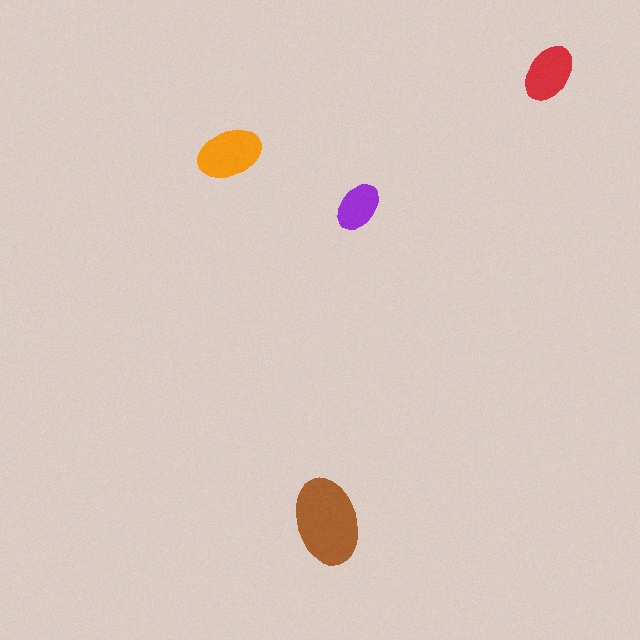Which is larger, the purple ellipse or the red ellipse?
The red one.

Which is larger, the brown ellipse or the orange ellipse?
The brown one.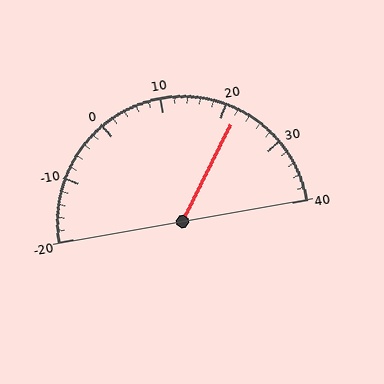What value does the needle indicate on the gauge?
The needle indicates approximately 22.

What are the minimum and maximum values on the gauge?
The gauge ranges from -20 to 40.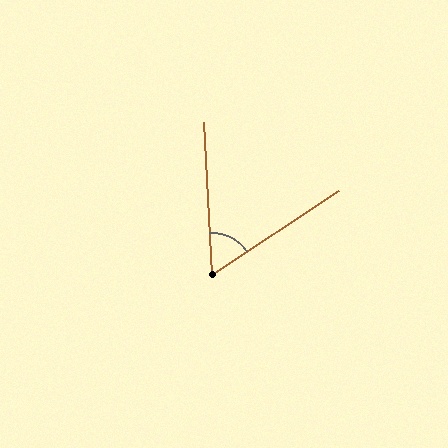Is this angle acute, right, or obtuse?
It is acute.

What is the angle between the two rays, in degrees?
Approximately 59 degrees.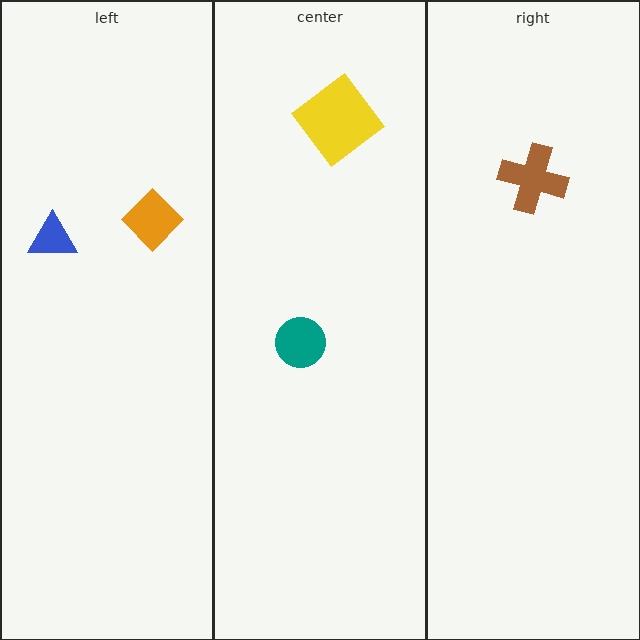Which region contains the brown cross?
The right region.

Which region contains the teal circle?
The center region.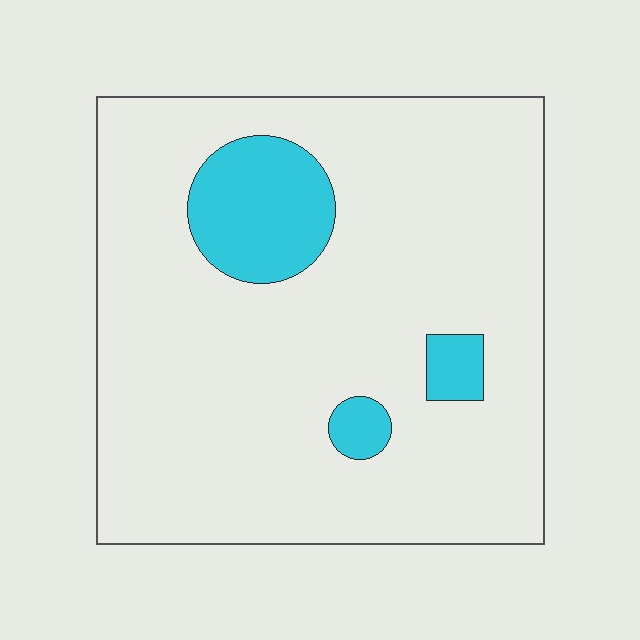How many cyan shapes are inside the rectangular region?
3.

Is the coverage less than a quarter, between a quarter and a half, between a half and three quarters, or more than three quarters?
Less than a quarter.